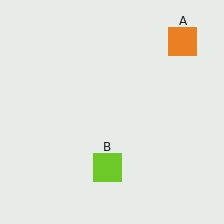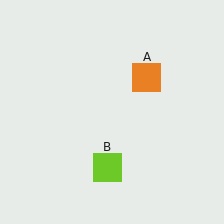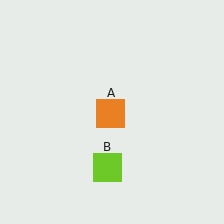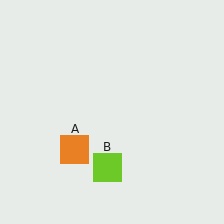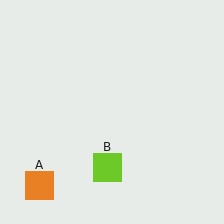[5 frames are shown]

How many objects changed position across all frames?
1 object changed position: orange square (object A).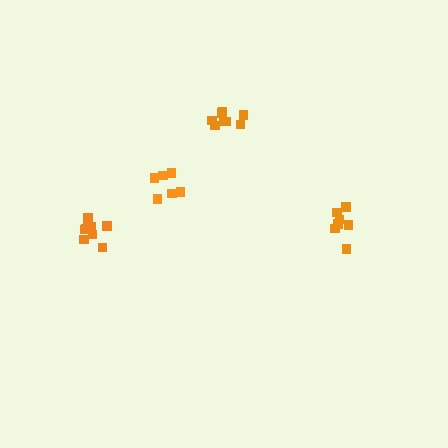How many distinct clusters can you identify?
There are 4 distinct clusters.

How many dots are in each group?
Group 1: 7 dots, Group 2: 6 dots, Group 3: 9 dots, Group 4: 8 dots (30 total).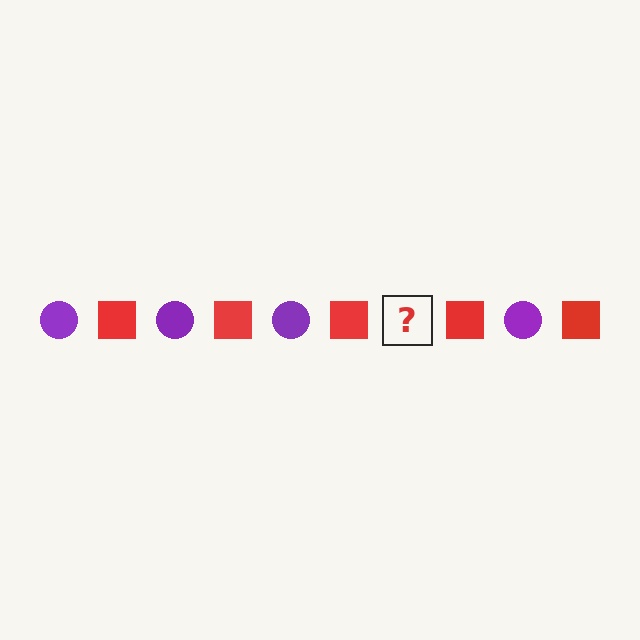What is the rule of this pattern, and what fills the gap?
The rule is that the pattern alternates between purple circle and red square. The gap should be filled with a purple circle.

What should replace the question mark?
The question mark should be replaced with a purple circle.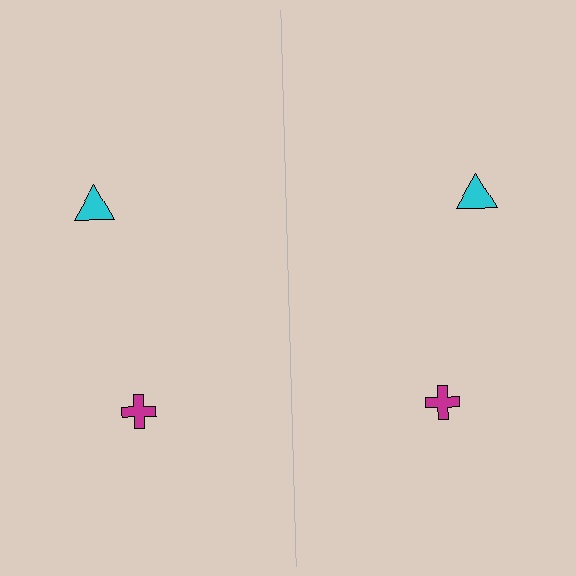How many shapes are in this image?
There are 4 shapes in this image.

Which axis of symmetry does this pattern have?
The pattern has a vertical axis of symmetry running through the center of the image.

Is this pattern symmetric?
Yes, this pattern has bilateral (reflection) symmetry.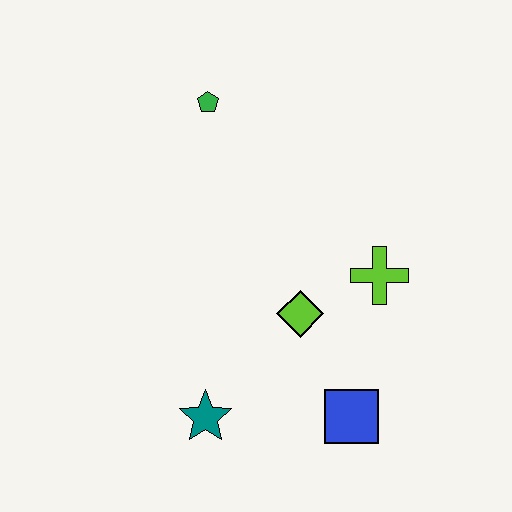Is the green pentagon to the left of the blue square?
Yes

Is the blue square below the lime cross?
Yes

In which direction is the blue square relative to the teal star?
The blue square is to the right of the teal star.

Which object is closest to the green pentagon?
The lime diamond is closest to the green pentagon.